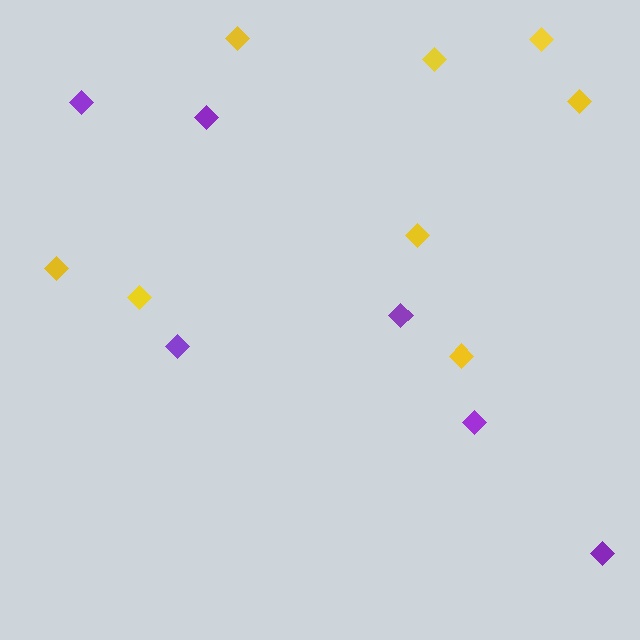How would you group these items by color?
There are 2 groups: one group of purple diamonds (6) and one group of yellow diamonds (8).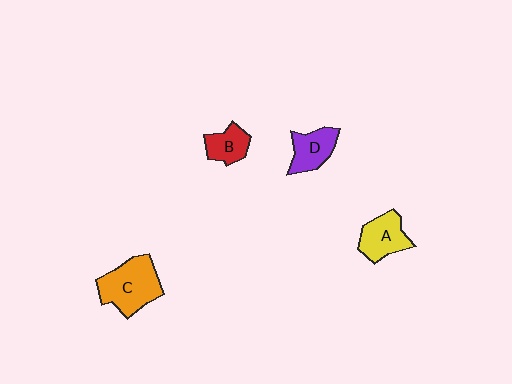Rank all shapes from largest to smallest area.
From largest to smallest: C (orange), A (yellow), D (purple), B (red).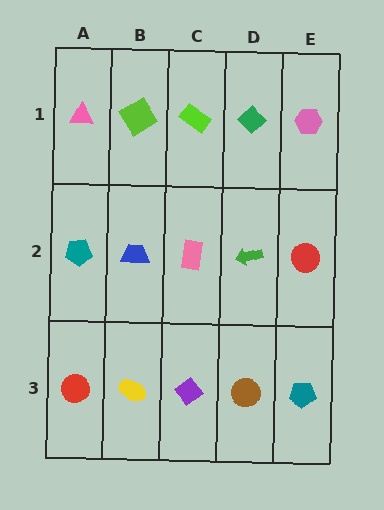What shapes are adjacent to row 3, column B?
A blue trapezoid (row 2, column B), a red circle (row 3, column A), a purple diamond (row 3, column C).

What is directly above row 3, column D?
A green arrow.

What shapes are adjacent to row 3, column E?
A red circle (row 2, column E), a brown circle (row 3, column D).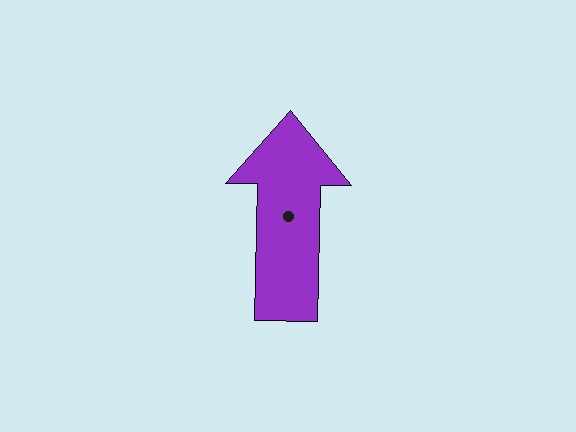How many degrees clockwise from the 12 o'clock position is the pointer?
Approximately 1 degrees.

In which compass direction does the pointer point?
North.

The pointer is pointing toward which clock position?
Roughly 12 o'clock.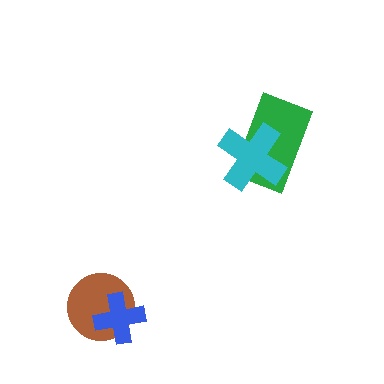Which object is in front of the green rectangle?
The cyan cross is in front of the green rectangle.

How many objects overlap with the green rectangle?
1 object overlaps with the green rectangle.